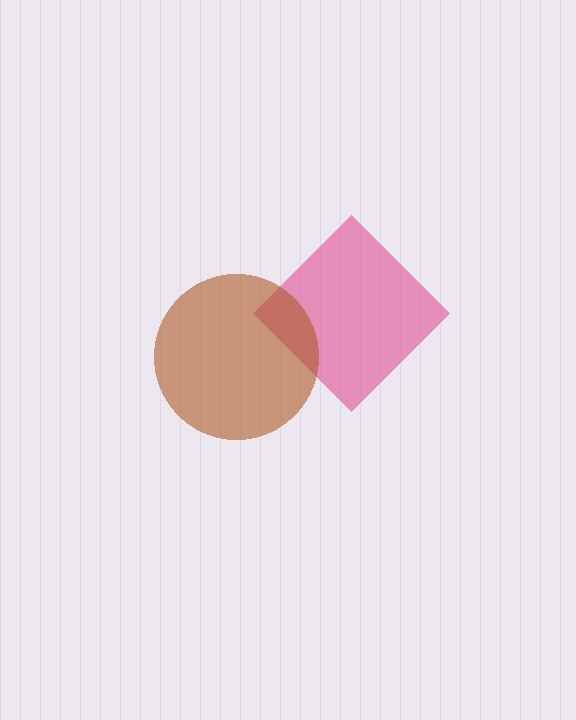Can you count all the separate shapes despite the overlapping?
Yes, there are 2 separate shapes.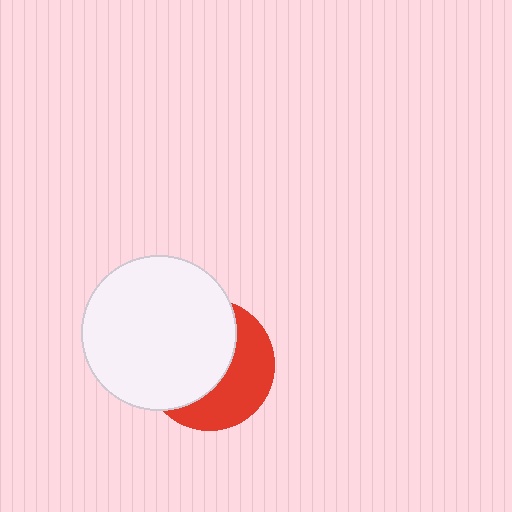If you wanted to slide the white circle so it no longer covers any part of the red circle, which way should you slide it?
Slide it left — that is the most direct way to separate the two shapes.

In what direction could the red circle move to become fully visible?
The red circle could move right. That would shift it out from behind the white circle entirely.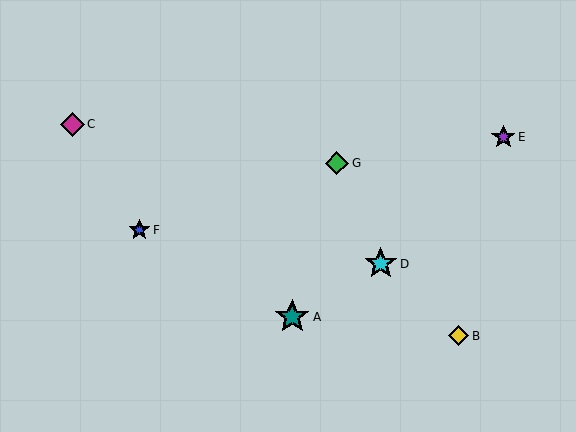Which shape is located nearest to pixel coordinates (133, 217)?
The blue star (labeled F) at (139, 230) is nearest to that location.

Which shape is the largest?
The teal star (labeled A) is the largest.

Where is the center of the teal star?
The center of the teal star is at (292, 317).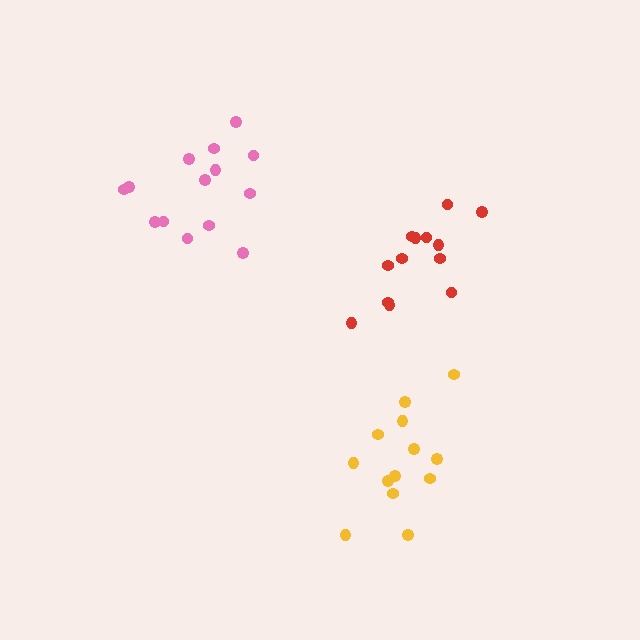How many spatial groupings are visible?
There are 3 spatial groupings.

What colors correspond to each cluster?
The clusters are colored: pink, red, yellow.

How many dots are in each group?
Group 1: 14 dots, Group 2: 13 dots, Group 3: 13 dots (40 total).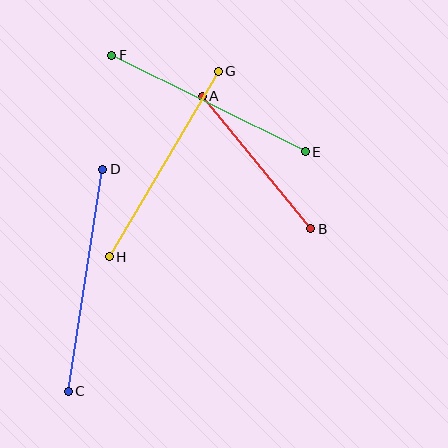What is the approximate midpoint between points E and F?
The midpoint is at approximately (209, 103) pixels.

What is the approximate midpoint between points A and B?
The midpoint is at approximately (256, 163) pixels.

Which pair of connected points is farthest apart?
Points C and D are farthest apart.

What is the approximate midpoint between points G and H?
The midpoint is at approximately (164, 164) pixels.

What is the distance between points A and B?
The distance is approximately 171 pixels.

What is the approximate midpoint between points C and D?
The midpoint is at approximately (86, 280) pixels.